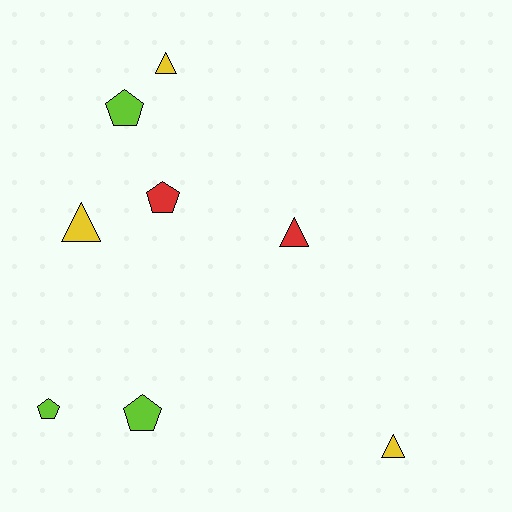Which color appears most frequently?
Yellow, with 3 objects.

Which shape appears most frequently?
Triangle, with 4 objects.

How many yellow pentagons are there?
There are no yellow pentagons.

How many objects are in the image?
There are 8 objects.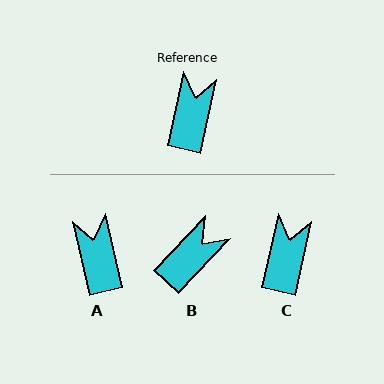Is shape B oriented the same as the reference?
No, it is off by about 31 degrees.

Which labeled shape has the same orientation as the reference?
C.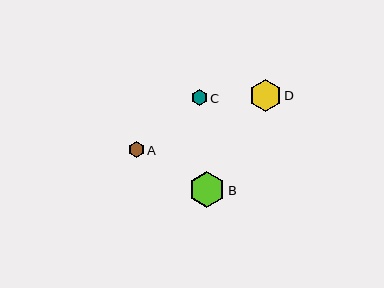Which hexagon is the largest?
Hexagon B is the largest with a size of approximately 36 pixels.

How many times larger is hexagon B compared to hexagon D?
Hexagon B is approximately 1.1 times the size of hexagon D.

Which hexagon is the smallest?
Hexagon C is the smallest with a size of approximately 16 pixels.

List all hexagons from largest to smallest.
From largest to smallest: B, D, A, C.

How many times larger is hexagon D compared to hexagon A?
Hexagon D is approximately 2.0 times the size of hexagon A.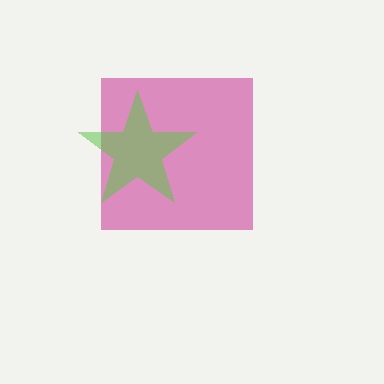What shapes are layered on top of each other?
The layered shapes are: a magenta square, a lime star.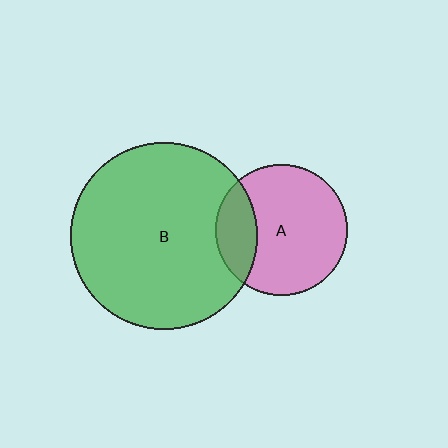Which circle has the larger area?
Circle B (green).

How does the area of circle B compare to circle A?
Approximately 2.0 times.